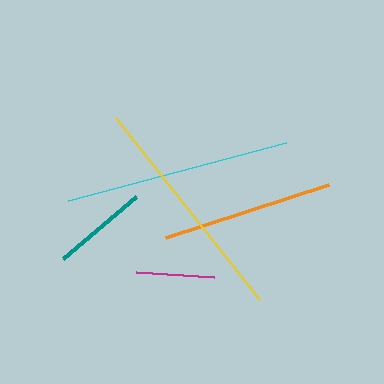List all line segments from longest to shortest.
From longest to shortest: yellow, cyan, orange, teal, magenta.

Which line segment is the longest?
The yellow line is the longest at approximately 232 pixels.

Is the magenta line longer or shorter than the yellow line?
The yellow line is longer than the magenta line.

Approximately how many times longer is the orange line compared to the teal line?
The orange line is approximately 1.8 times the length of the teal line.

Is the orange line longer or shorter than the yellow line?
The yellow line is longer than the orange line.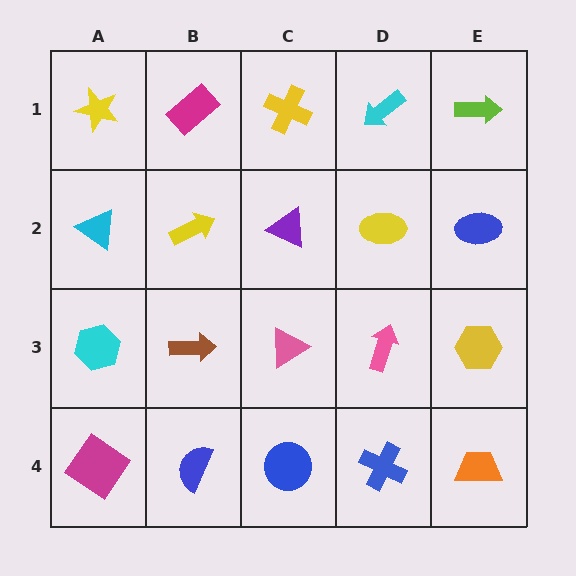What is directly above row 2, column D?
A cyan arrow.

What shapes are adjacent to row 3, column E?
A blue ellipse (row 2, column E), an orange trapezoid (row 4, column E), a pink arrow (row 3, column D).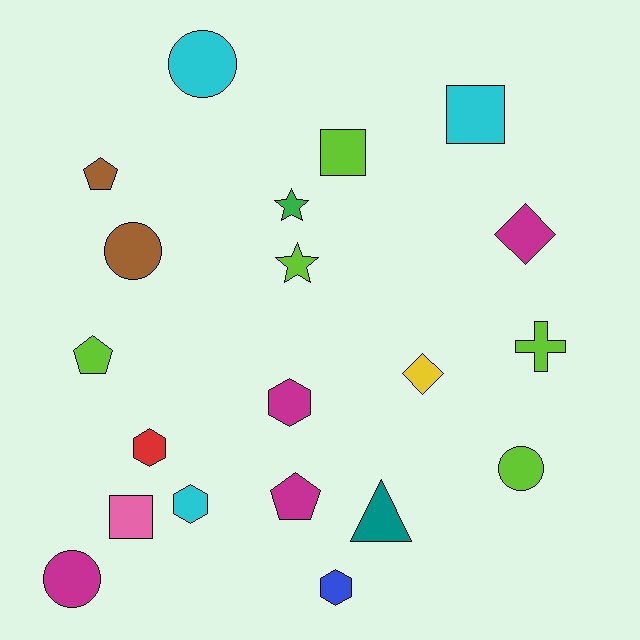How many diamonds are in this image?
There are 2 diamonds.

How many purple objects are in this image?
There are no purple objects.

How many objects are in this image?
There are 20 objects.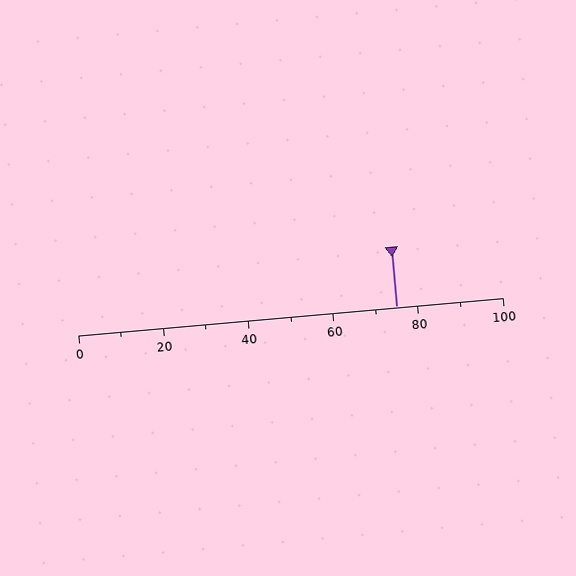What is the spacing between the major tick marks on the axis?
The major ticks are spaced 20 apart.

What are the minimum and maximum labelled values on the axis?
The axis runs from 0 to 100.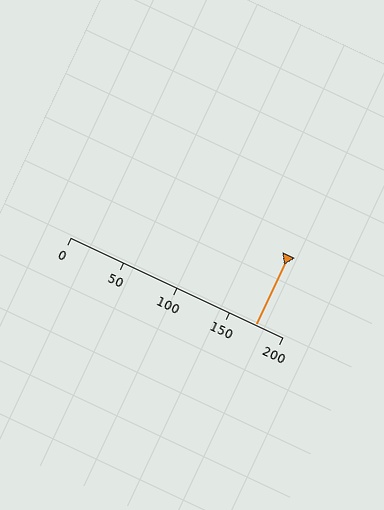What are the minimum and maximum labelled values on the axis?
The axis runs from 0 to 200.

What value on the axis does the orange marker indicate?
The marker indicates approximately 175.